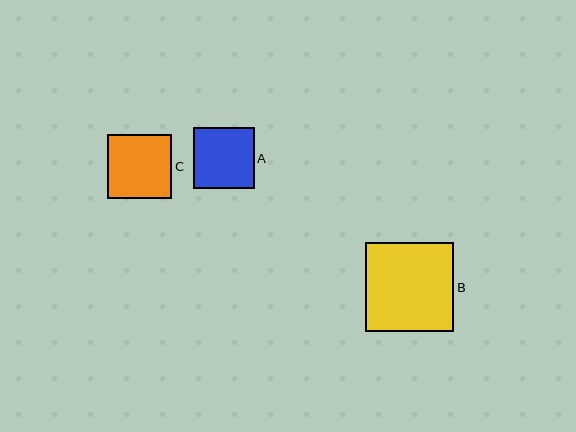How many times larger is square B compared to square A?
Square B is approximately 1.5 times the size of square A.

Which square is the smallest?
Square A is the smallest with a size of approximately 61 pixels.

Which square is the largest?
Square B is the largest with a size of approximately 89 pixels.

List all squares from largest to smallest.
From largest to smallest: B, C, A.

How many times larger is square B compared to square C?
Square B is approximately 1.4 times the size of square C.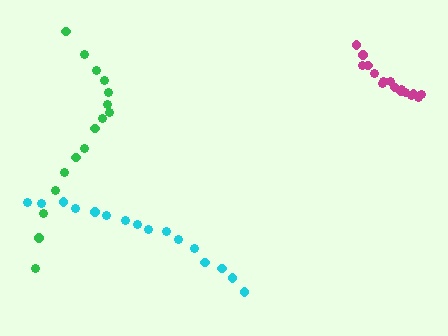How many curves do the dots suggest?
There are 3 distinct paths.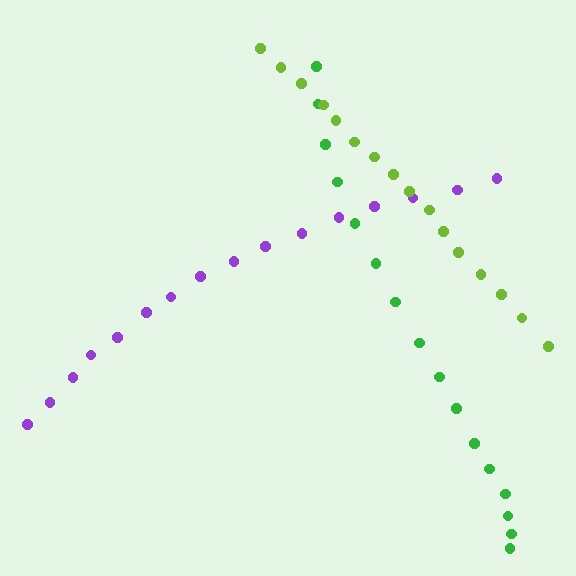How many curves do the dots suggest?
There are 3 distinct paths.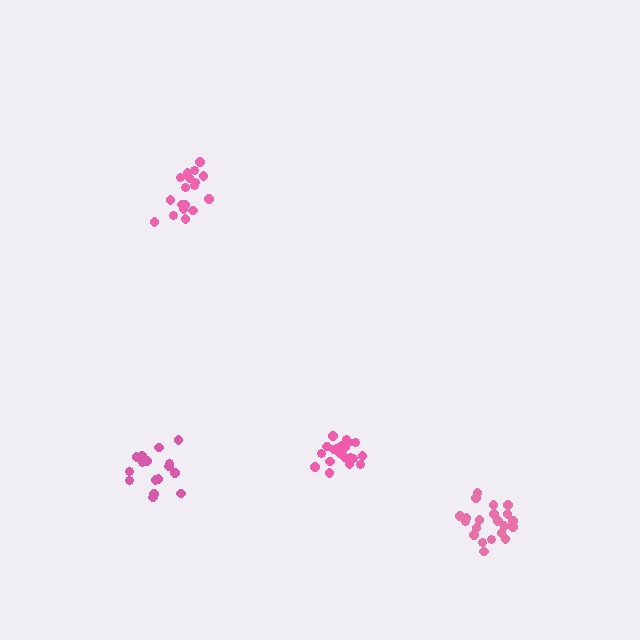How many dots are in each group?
Group 1: 20 dots, Group 2: 21 dots, Group 3: 18 dots, Group 4: 17 dots (76 total).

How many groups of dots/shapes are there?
There are 4 groups.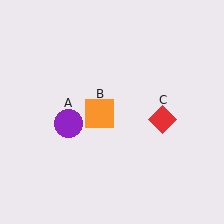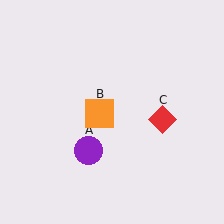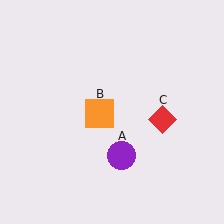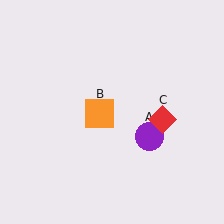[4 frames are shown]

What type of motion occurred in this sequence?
The purple circle (object A) rotated counterclockwise around the center of the scene.